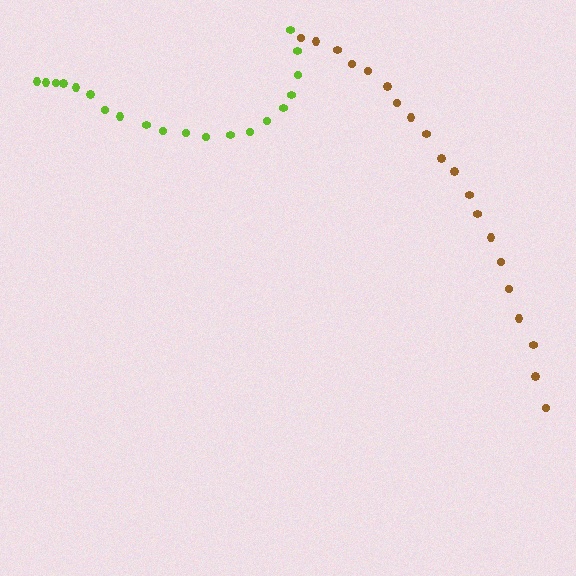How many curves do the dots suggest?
There are 2 distinct paths.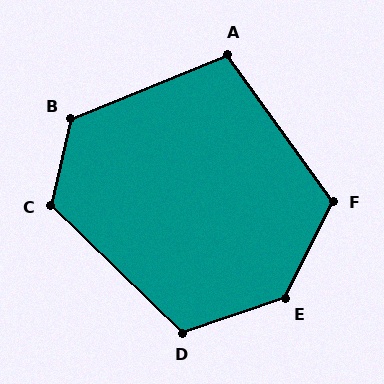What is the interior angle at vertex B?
Approximately 125 degrees (obtuse).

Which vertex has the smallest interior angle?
A, at approximately 104 degrees.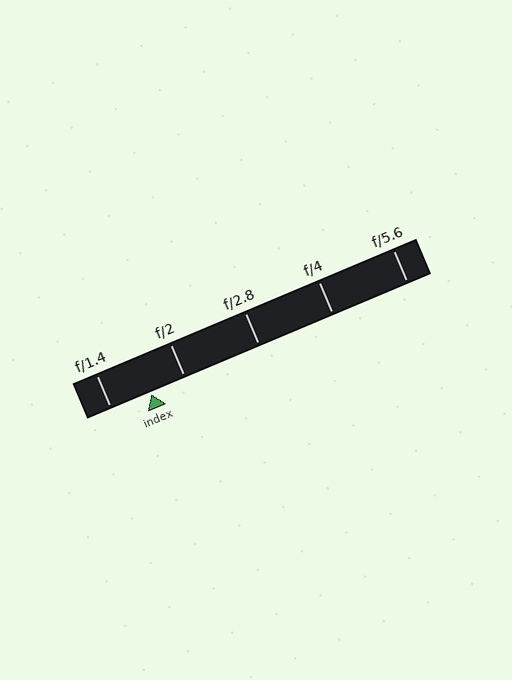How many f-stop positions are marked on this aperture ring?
There are 5 f-stop positions marked.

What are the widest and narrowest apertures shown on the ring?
The widest aperture shown is f/1.4 and the narrowest is f/5.6.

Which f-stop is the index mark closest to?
The index mark is closest to f/2.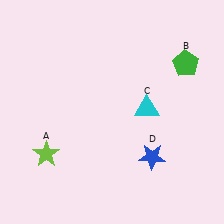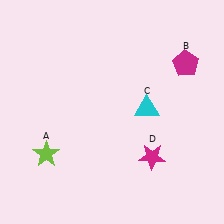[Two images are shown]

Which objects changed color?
B changed from green to magenta. D changed from blue to magenta.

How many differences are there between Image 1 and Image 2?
There are 2 differences between the two images.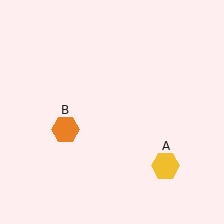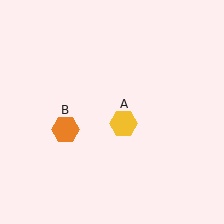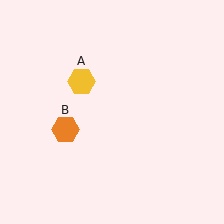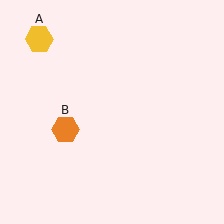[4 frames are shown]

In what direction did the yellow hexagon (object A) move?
The yellow hexagon (object A) moved up and to the left.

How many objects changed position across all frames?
1 object changed position: yellow hexagon (object A).